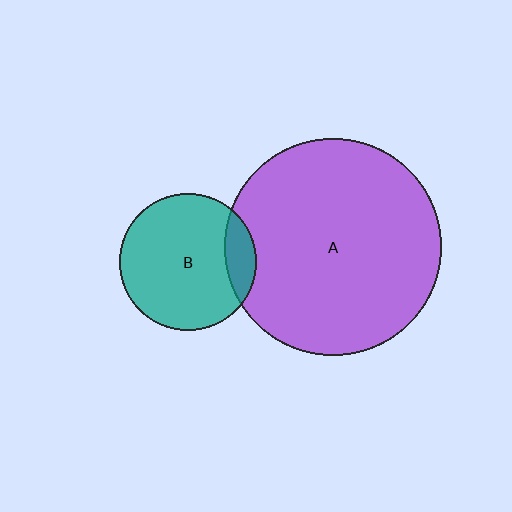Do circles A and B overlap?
Yes.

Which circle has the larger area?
Circle A (purple).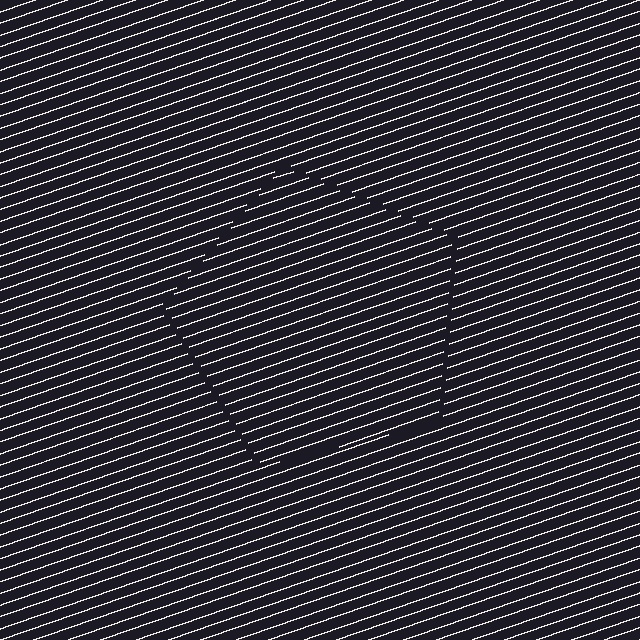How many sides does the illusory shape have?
5 sides — the line-ends trace a pentagon.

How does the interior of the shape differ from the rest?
The interior of the shape contains the same grating, shifted by half a period — the contour is defined by the phase discontinuity where line-ends from the inner and outer gratings abut.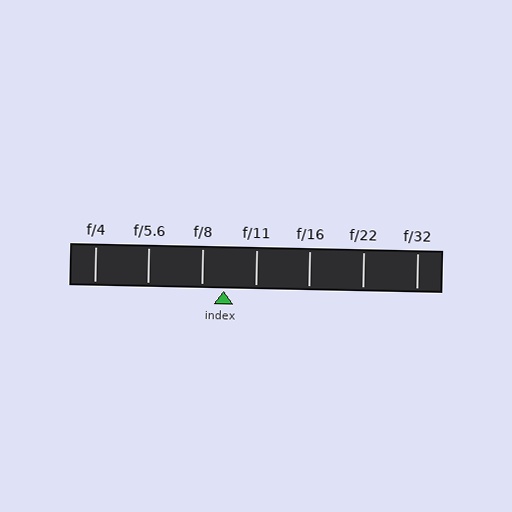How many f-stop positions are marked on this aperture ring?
There are 7 f-stop positions marked.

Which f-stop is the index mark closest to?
The index mark is closest to f/8.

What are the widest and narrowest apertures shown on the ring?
The widest aperture shown is f/4 and the narrowest is f/32.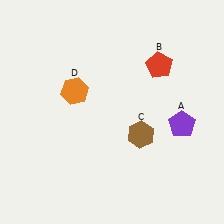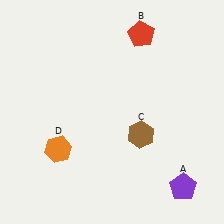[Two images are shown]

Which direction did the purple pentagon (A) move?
The purple pentagon (A) moved down.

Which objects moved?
The objects that moved are: the purple pentagon (A), the red pentagon (B), the orange hexagon (D).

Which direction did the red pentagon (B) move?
The red pentagon (B) moved up.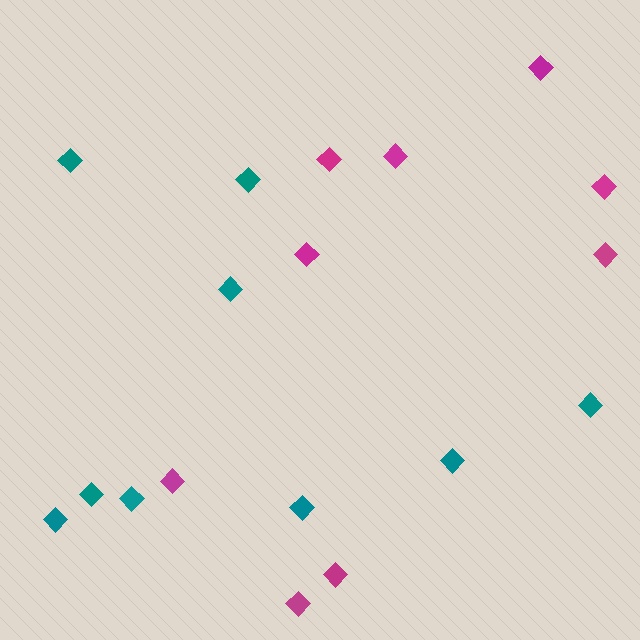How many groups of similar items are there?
There are 2 groups: one group of magenta diamonds (9) and one group of teal diamonds (9).